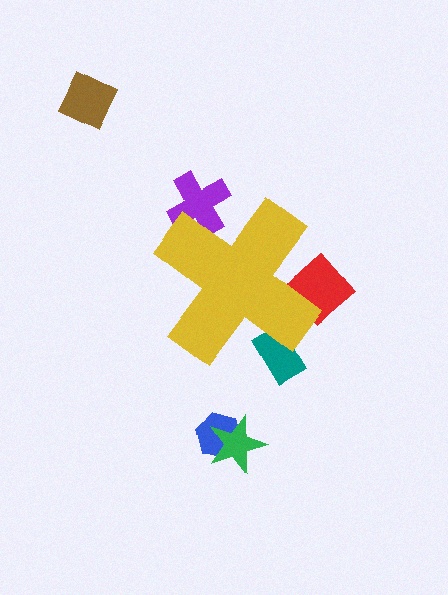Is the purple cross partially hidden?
Yes, the purple cross is partially hidden behind the yellow cross.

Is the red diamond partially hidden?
Yes, the red diamond is partially hidden behind the yellow cross.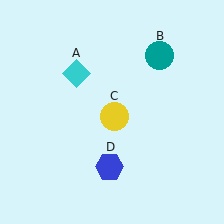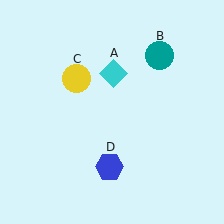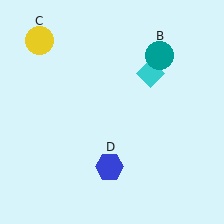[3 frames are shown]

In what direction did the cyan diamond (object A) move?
The cyan diamond (object A) moved right.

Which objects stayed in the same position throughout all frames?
Teal circle (object B) and blue hexagon (object D) remained stationary.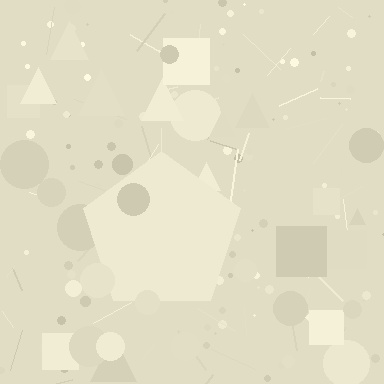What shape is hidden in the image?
A pentagon is hidden in the image.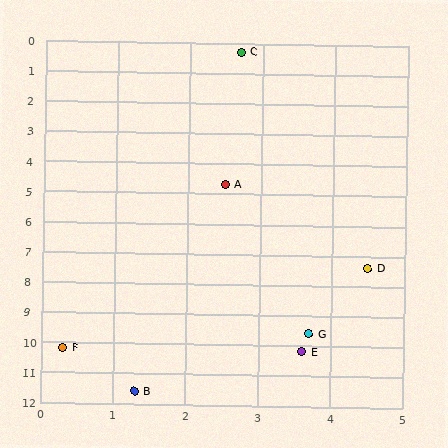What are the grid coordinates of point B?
Point B is at approximately (1.3, 11.6).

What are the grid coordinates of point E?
Point E is at approximately (3.6, 10.2).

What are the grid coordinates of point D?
Point D is at approximately (4.5, 7.4).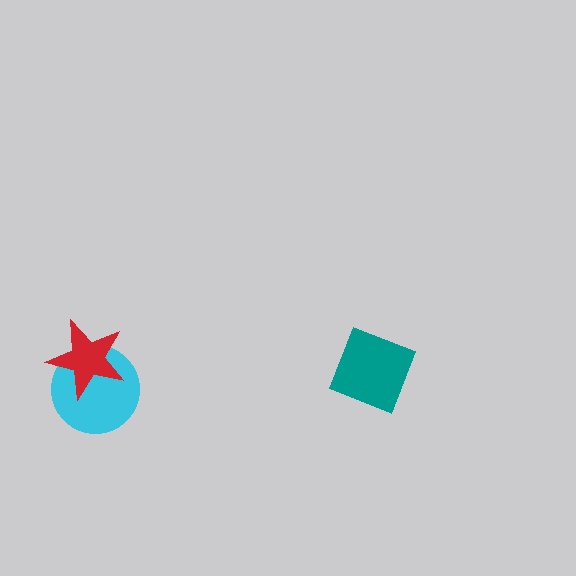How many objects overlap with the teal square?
0 objects overlap with the teal square.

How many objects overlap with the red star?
1 object overlaps with the red star.